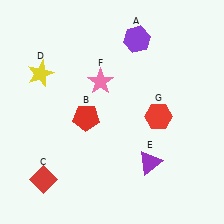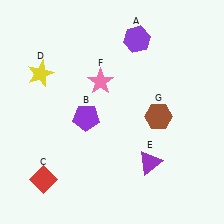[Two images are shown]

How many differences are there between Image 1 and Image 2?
There are 2 differences between the two images.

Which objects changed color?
B changed from red to purple. G changed from red to brown.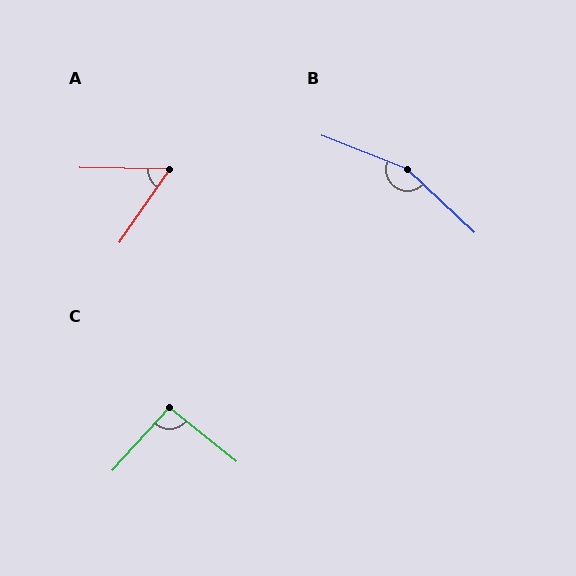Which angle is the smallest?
A, at approximately 56 degrees.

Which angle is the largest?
B, at approximately 159 degrees.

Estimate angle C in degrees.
Approximately 94 degrees.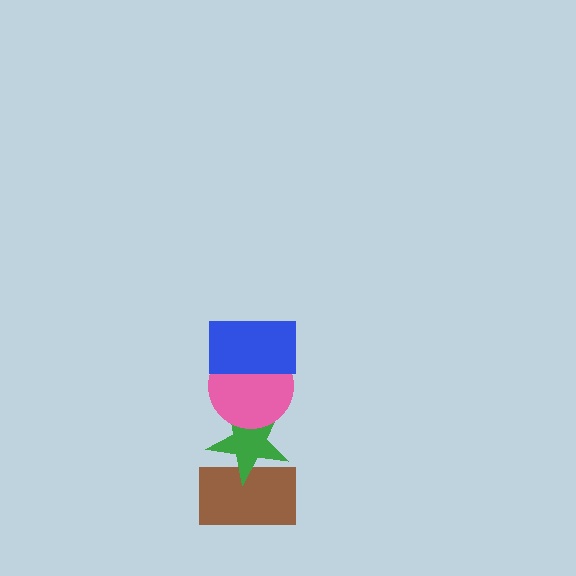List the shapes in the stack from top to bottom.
From top to bottom: the blue rectangle, the pink circle, the green star, the brown rectangle.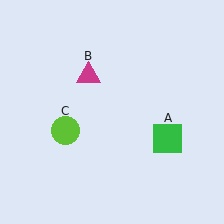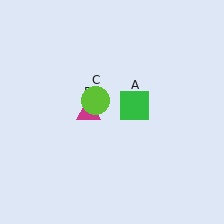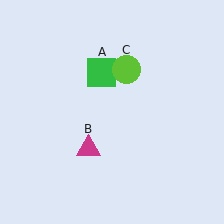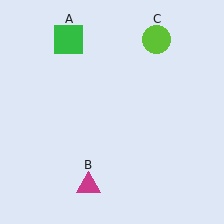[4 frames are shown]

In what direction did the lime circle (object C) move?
The lime circle (object C) moved up and to the right.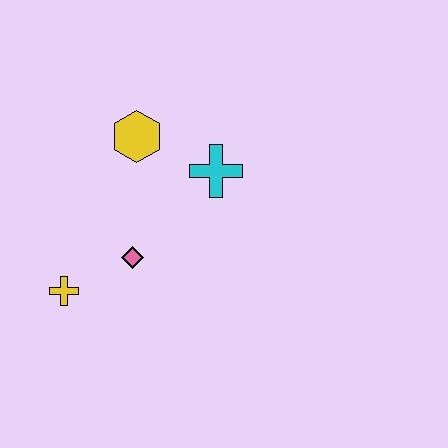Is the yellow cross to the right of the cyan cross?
No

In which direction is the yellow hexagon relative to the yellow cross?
The yellow hexagon is above the yellow cross.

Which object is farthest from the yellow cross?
The cyan cross is farthest from the yellow cross.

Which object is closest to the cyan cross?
The yellow hexagon is closest to the cyan cross.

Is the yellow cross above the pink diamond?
No